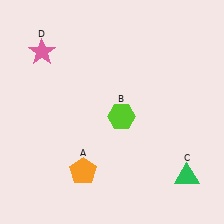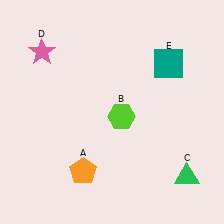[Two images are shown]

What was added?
A teal square (E) was added in Image 2.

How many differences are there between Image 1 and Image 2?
There is 1 difference between the two images.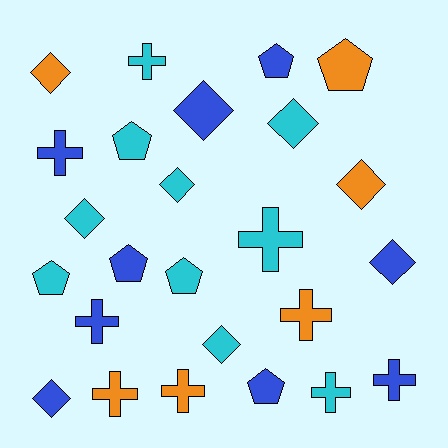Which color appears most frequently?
Cyan, with 10 objects.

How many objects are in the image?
There are 25 objects.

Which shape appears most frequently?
Diamond, with 9 objects.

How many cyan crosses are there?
There are 3 cyan crosses.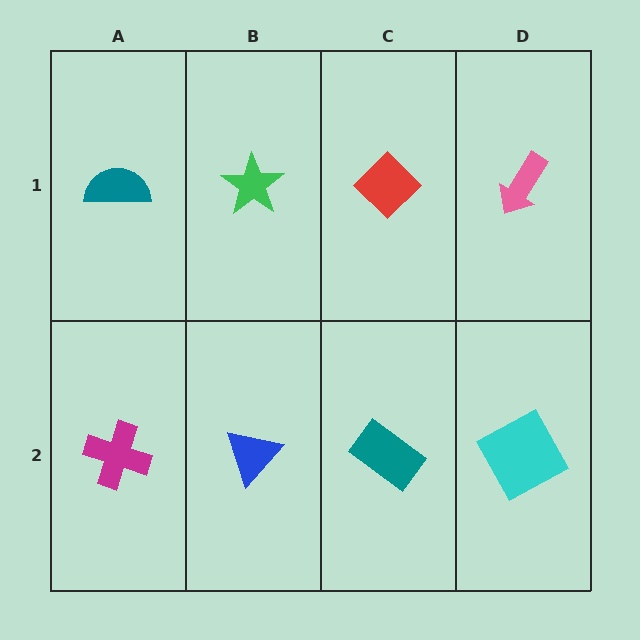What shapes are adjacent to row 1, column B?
A blue triangle (row 2, column B), a teal semicircle (row 1, column A), a red diamond (row 1, column C).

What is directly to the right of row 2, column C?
A cyan square.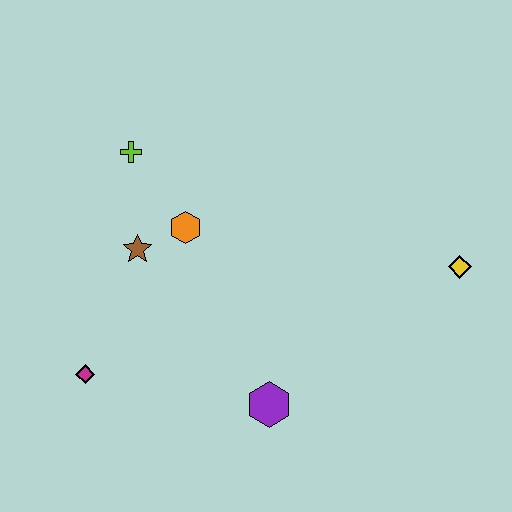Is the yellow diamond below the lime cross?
Yes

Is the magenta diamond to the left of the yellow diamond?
Yes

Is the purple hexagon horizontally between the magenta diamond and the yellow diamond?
Yes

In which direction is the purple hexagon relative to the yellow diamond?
The purple hexagon is to the left of the yellow diamond.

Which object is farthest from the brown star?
The yellow diamond is farthest from the brown star.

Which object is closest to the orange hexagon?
The brown star is closest to the orange hexagon.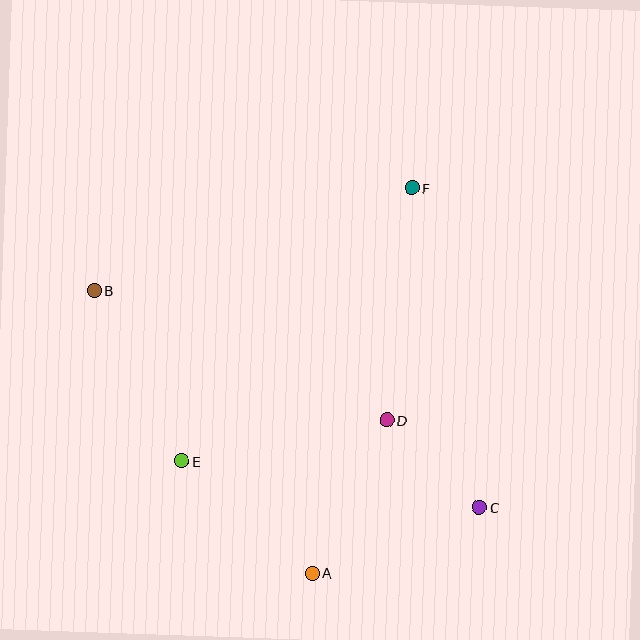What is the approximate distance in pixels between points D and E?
The distance between D and E is approximately 209 pixels.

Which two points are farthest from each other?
Points B and C are farthest from each other.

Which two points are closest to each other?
Points C and D are closest to each other.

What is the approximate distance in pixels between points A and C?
The distance between A and C is approximately 179 pixels.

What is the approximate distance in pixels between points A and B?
The distance between A and B is approximately 357 pixels.